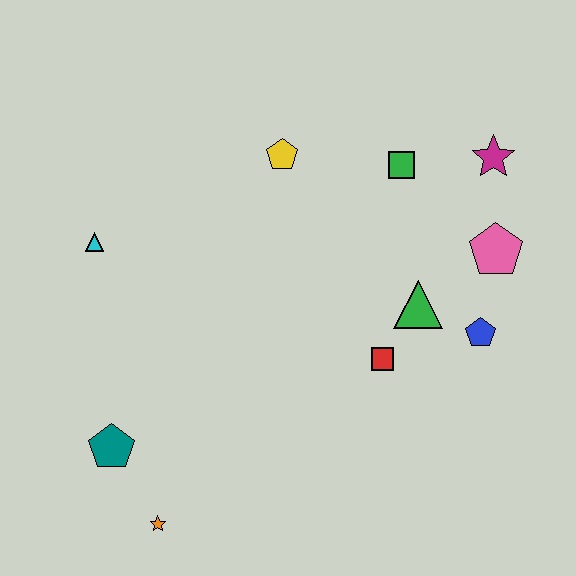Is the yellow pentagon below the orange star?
No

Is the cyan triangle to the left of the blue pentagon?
Yes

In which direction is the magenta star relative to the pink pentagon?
The magenta star is above the pink pentagon.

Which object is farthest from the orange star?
The magenta star is farthest from the orange star.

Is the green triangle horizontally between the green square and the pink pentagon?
Yes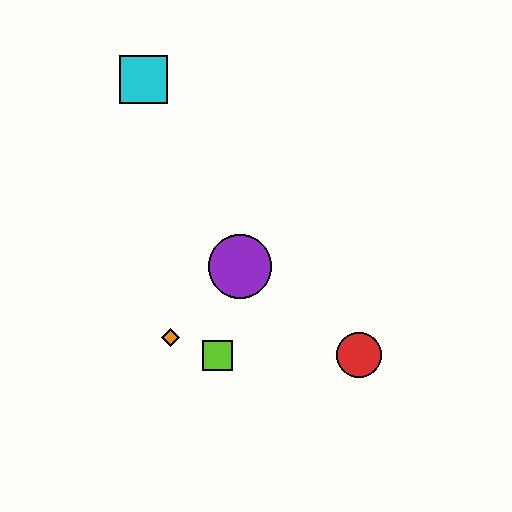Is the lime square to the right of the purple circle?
No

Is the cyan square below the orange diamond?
No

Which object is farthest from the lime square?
The cyan square is farthest from the lime square.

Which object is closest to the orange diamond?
The lime square is closest to the orange diamond.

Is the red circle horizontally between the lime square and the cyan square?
No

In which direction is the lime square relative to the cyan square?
The lime square is below the cyan square.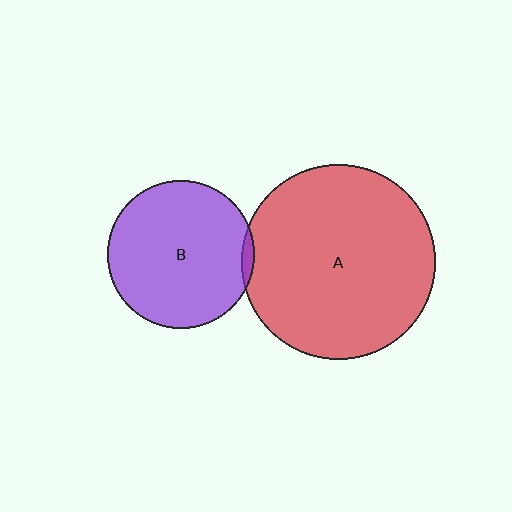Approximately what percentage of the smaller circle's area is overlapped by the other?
Approximately 5%.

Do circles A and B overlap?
Yes.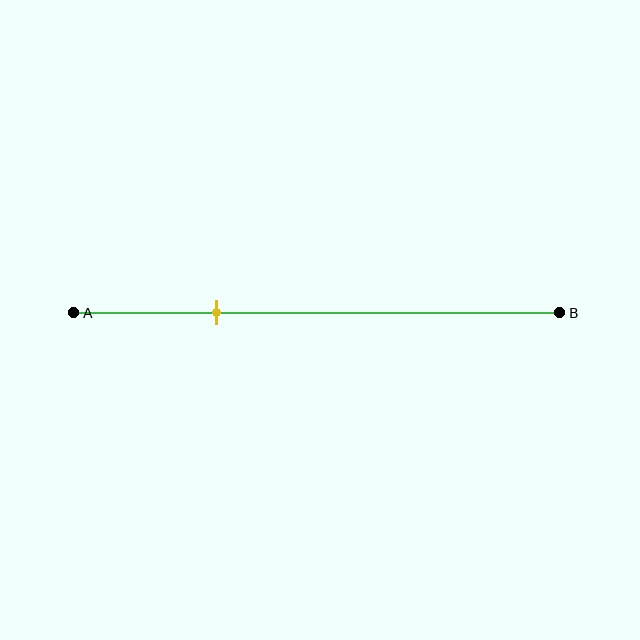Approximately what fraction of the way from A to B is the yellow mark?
The yellow mark is approximately 30% of the way from A to B.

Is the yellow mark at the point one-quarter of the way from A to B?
No, the mark is at about 30% from A, not at the 25% one-quarter point.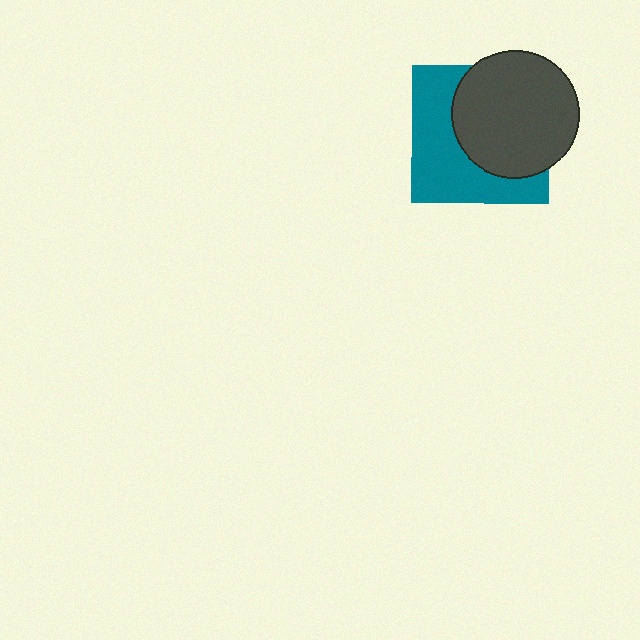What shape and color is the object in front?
The object in front is a dark gray circle.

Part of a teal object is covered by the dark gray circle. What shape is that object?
It is a square.